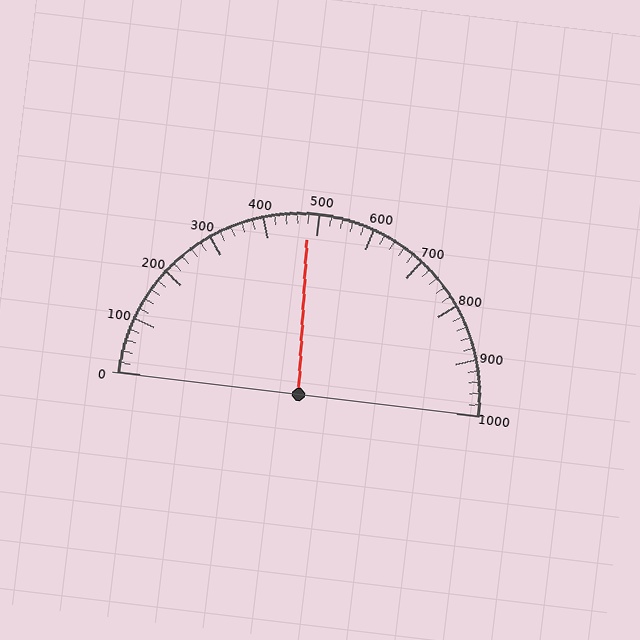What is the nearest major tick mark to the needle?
The nearest major tick mark is 500.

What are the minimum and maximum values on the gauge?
The gauge ranges from 0 to 1000.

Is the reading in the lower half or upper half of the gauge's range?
The reading is in the lower half of the range (0 to 1000).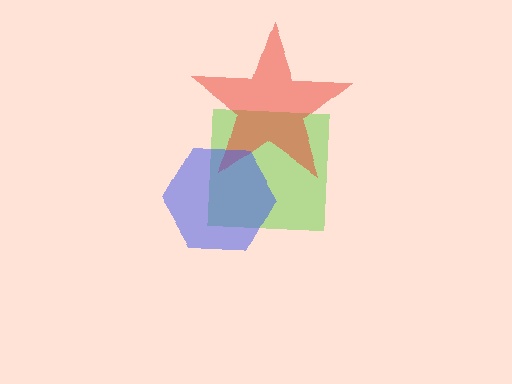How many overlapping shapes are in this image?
There are 3 overlapping shapes in the image.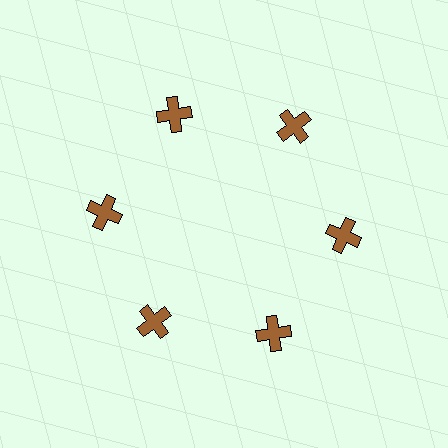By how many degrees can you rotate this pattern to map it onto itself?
The pattern maps onto itself every 60 degrees of rotation.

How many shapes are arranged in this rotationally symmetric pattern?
There are 6 shapes, arranged in 6 groups of 1.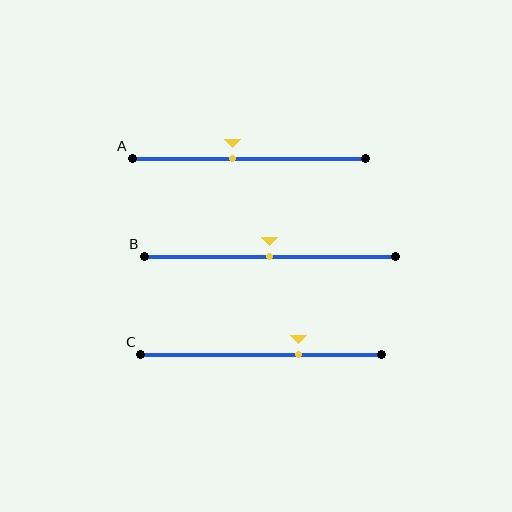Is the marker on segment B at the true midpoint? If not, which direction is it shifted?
Yes, the marker on segment B is at the true midpoint.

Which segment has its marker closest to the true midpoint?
Segment B has its marker closest to the true midpoint.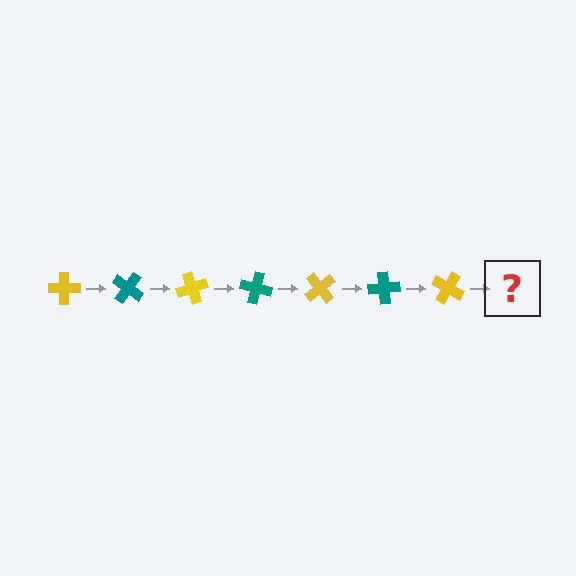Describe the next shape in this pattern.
It should be a teal cross, rotated 245 degrees from the start.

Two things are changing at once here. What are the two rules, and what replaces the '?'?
The two rules are that it rotates 35 degrees each step and the color cycles through yellow and teal. The '?' should be a teal cross, rotated 245 degrees from the start.